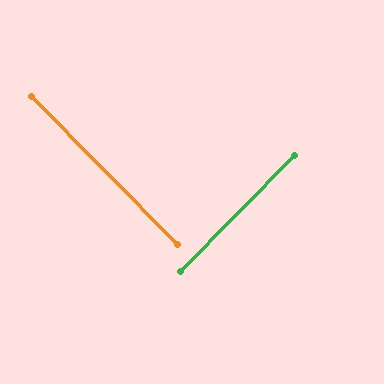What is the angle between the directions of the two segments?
Approximately 89 degrees.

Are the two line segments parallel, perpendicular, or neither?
Perpendicular — they meet at approximately 89°.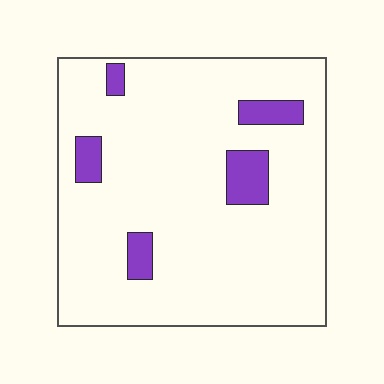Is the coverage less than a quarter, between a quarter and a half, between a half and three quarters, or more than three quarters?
Less than a quarter.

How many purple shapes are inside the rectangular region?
5.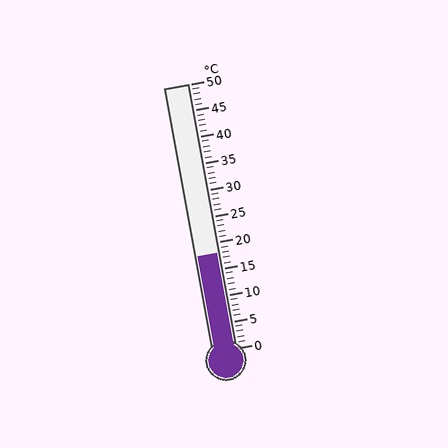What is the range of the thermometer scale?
The thermometer scale ranges from 0°C to 50°C.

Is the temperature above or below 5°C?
The temperature is above 5°C.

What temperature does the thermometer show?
The thermometer shows approximately 18°C.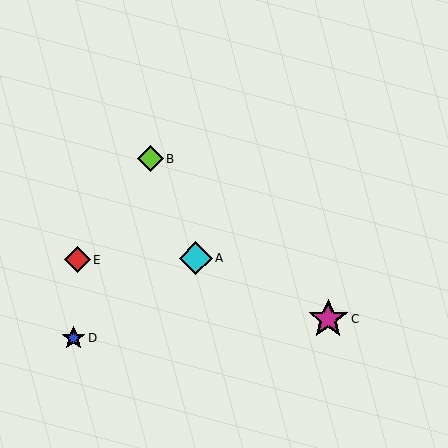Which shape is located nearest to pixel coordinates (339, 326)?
The magenta star (labeled C) at (328, 319) is nearest to that location.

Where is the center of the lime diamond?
The center of the lime diamond is at (150, 159).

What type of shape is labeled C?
Shape C is a magenta star.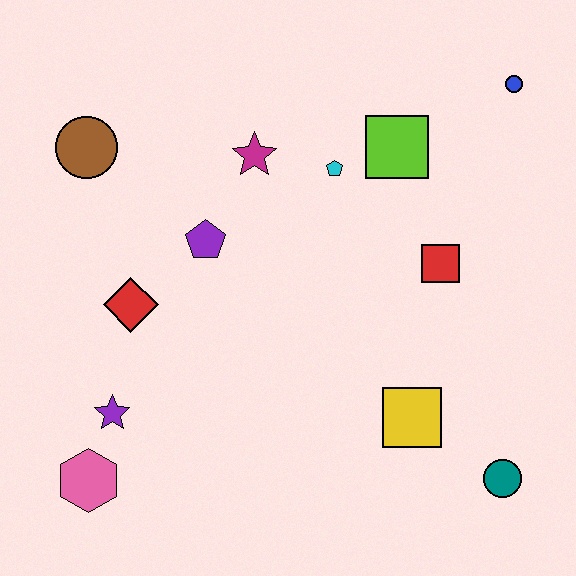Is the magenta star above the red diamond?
Yes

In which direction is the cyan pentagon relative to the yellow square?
The cyan pentagon is above the yellow square.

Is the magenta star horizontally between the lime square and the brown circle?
Yes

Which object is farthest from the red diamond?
The blue circle is farthest from the red diamond.